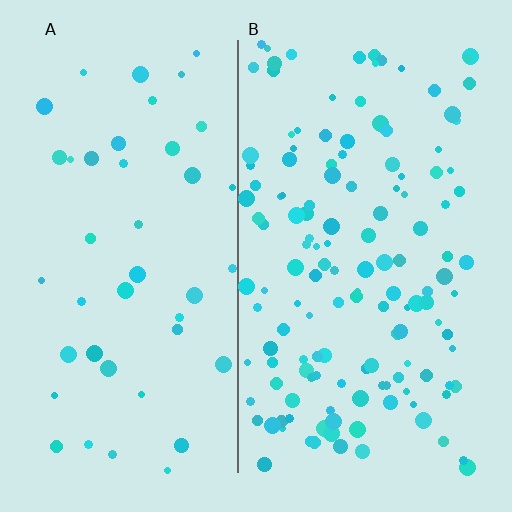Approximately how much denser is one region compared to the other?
Approximately 3.2× — region B over region A.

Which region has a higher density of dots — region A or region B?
B (the right).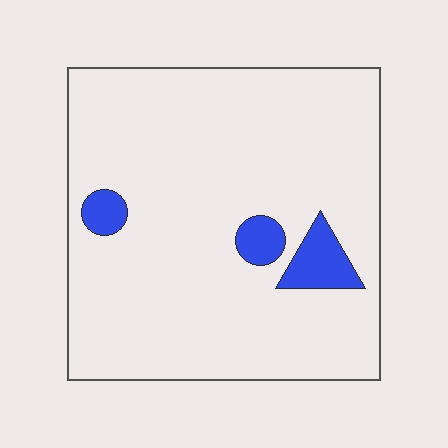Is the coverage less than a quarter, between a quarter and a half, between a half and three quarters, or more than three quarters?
Less than a quarter.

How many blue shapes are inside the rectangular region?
3.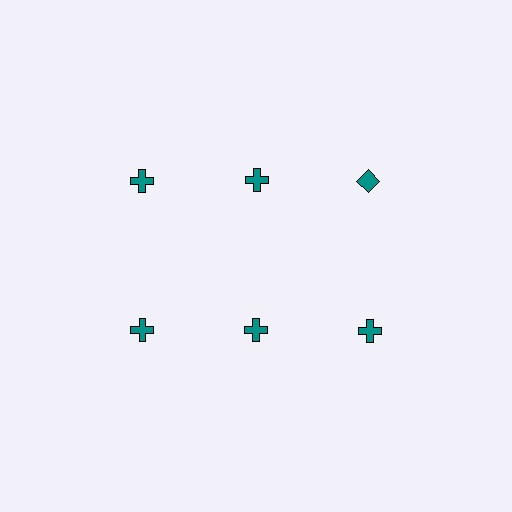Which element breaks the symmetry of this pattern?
The teal diamond in the top row, center column breaks the symmetry. All other shapes are teal crosses.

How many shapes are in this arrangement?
There are 6 shapes arranged in a grid pattern.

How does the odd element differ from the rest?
It has a different shape: diamond instead of cross.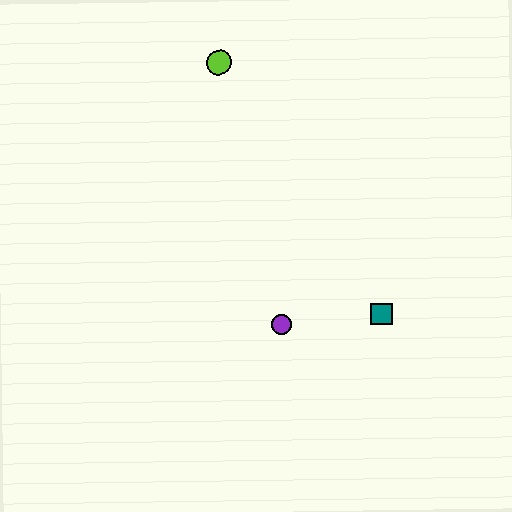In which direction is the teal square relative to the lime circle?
The teal square is below the lime circle.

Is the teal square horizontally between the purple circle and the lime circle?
No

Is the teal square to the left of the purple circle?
No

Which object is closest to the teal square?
The purple circle is closest to the teal square.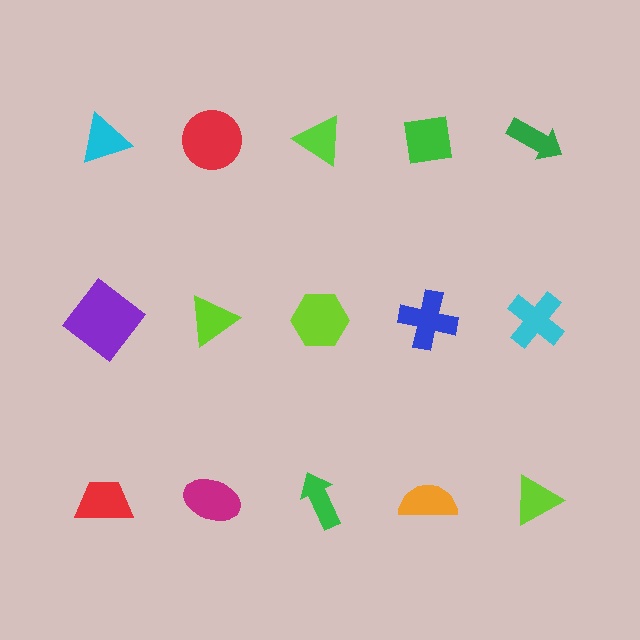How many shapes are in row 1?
5 shapes.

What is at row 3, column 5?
A lime triangle.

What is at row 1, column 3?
A lime triangle.